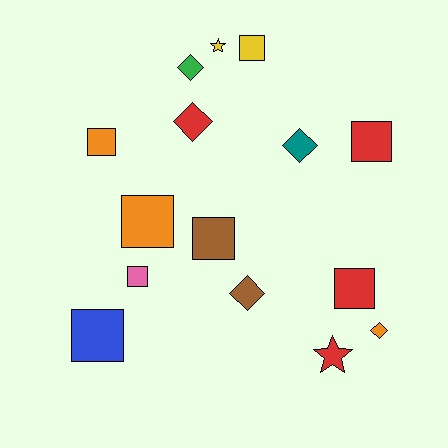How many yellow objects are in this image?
There are 2 yellow objects.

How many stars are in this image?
There are 2 stars.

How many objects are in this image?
There are 15 objects.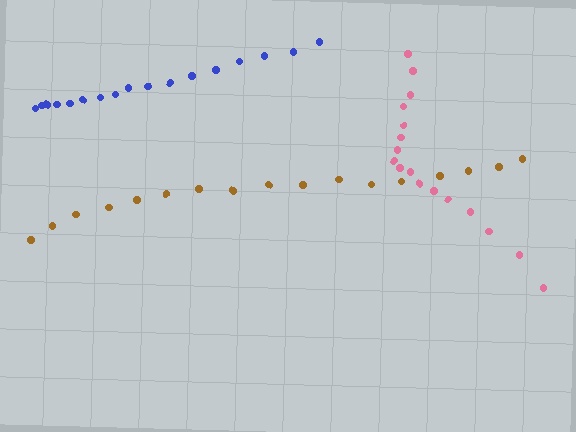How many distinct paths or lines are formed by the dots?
There are 3 distinct paths.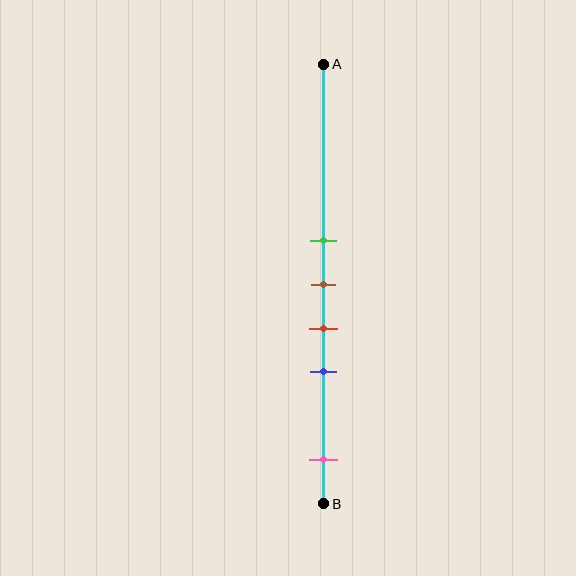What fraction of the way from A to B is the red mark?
The red mark is approximately 60% (0.6) of the way from A to B.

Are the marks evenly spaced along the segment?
No, the marks are not evenly spaced.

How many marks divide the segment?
There are 5 marks dividing the segment.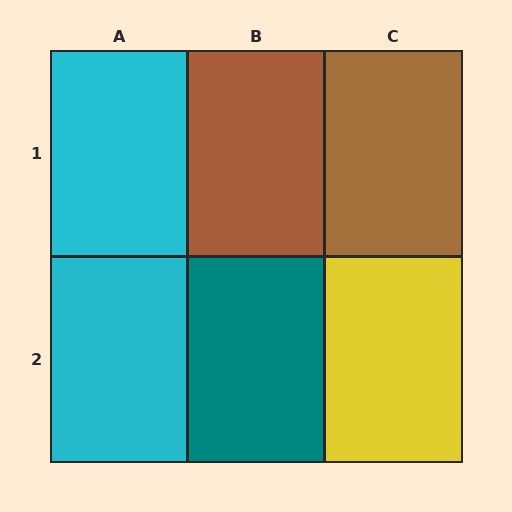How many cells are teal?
1 cell is teal.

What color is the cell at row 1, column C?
Brown.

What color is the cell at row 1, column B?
Brown.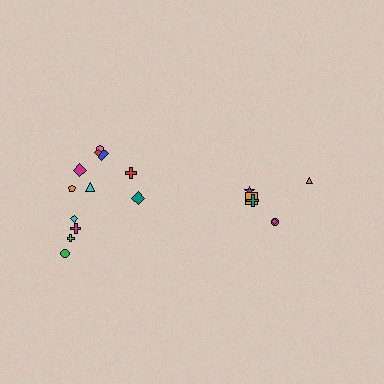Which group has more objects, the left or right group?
The left group.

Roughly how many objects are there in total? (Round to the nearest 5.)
Roughly 20 objects in total.